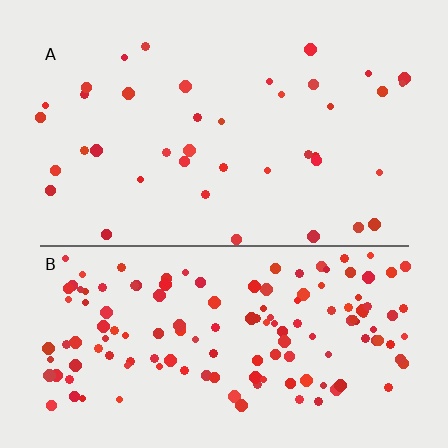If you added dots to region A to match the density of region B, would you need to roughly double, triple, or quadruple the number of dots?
Approximately quadruple.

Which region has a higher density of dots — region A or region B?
B (the bottom).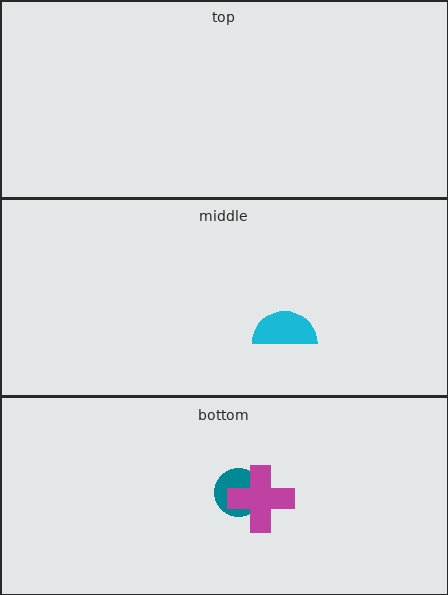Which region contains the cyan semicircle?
The middle region.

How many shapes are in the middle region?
1.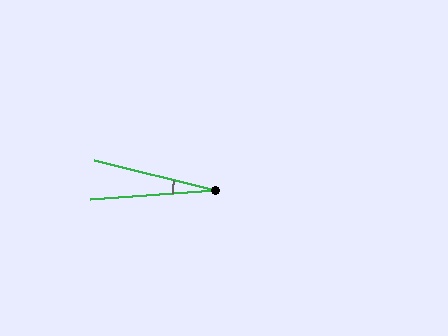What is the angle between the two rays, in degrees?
Approximately 18 degrees.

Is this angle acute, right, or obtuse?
It is acute.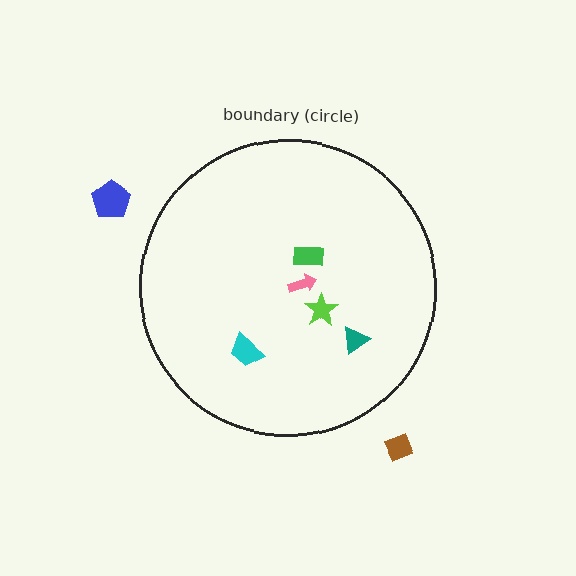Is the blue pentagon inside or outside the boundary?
Outside.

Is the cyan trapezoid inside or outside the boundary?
Inside.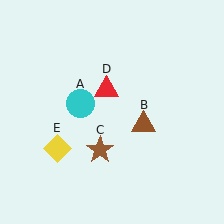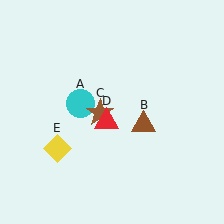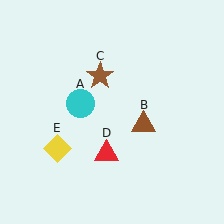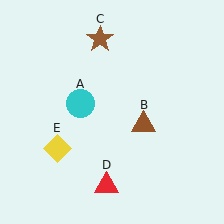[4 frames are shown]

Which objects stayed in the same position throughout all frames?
Cyan circle (object A) and brown triangle (object B) and yellow diamond (object E) remained stationary.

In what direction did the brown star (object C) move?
The brown star (object C) moved up.